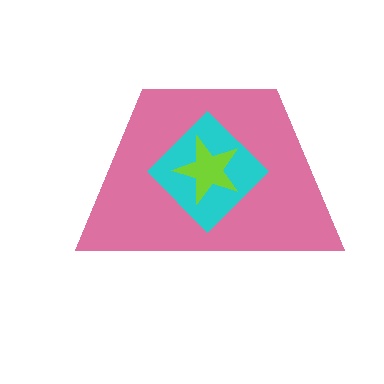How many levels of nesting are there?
3.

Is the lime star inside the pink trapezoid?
Yes.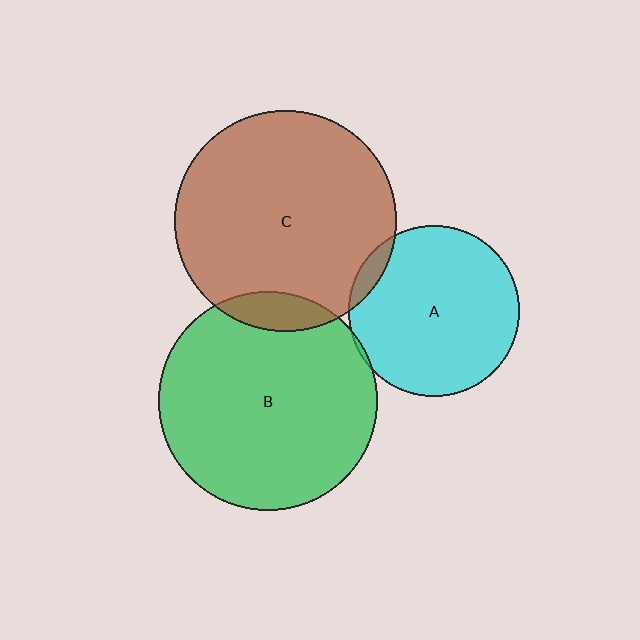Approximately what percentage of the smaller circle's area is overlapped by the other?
Approximately 5%.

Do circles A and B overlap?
Yes.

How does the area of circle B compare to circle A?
Approximately 1.6 times.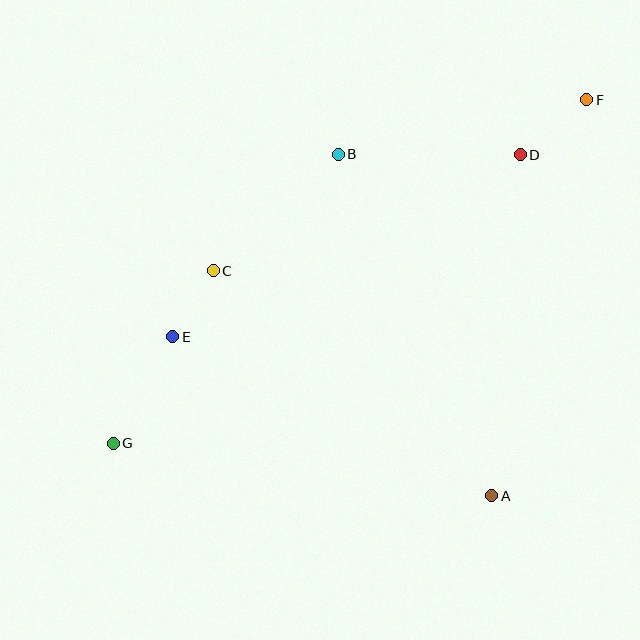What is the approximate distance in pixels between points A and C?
The distance between A and C is approximately 358 pixels.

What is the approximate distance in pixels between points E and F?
The distance between E and F is approximately 477 pixels.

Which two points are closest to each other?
Points C and E are closest to each other.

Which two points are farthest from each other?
Points F and G are farthest from each other.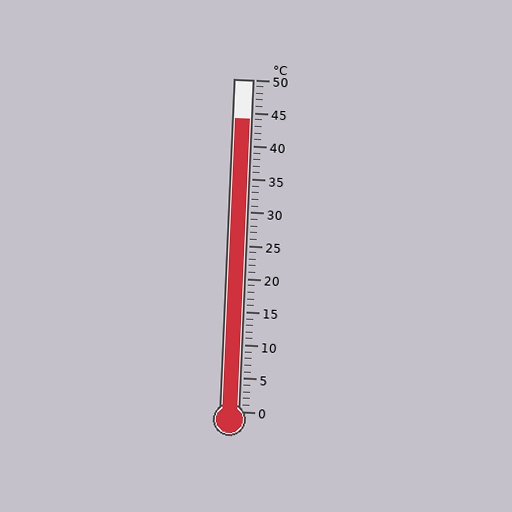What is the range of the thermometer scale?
The thermometer scale ranges from 0°C to 50°C.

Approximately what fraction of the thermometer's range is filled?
The thermometer is filled to approximately 90% of its range.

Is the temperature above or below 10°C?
The temperature is above 10°C.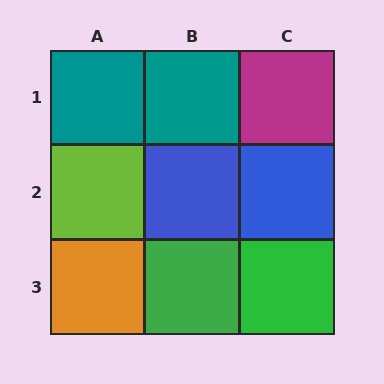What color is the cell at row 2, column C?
Blue.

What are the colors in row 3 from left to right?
Orange, green, green.